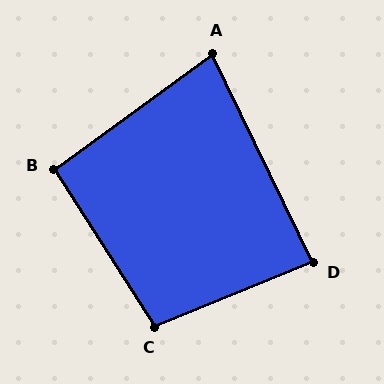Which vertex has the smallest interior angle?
A, at approximately 80 degrees.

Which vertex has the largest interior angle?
C, at approximately 100 degrees.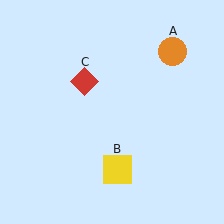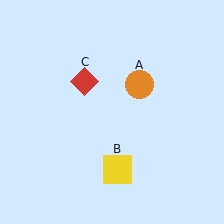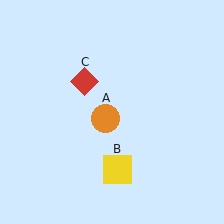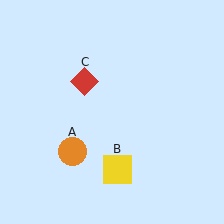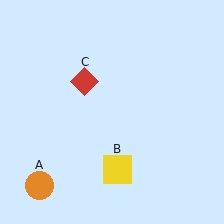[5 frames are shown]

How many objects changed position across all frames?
1 object changed position: orange circle (object A).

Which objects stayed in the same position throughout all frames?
Yellow square (object B) and red diamond (object C) remained stationary.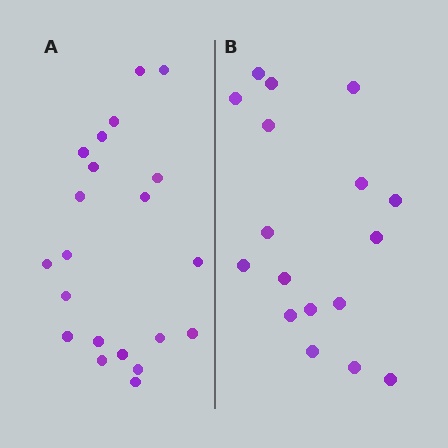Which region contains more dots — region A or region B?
Region A (the left region) has more dots.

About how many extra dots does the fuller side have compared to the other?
Region A has about 4 more dots than region B.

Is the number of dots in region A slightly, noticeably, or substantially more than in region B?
Region A has only slightly more — the two regions are fairly close. The ratio is roughly 1.2 to 1.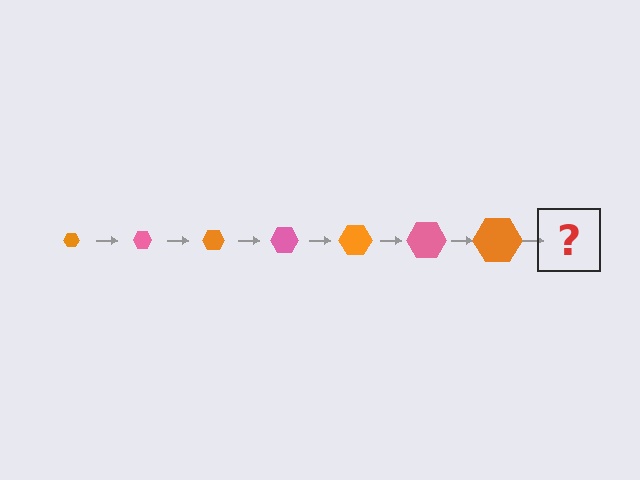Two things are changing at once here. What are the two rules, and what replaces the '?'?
The two rules are that the hexagon grows larger each step and the color cycles through orange and pink. The '?' should be a pink hexagon, larger than the previous one.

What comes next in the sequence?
The next element should be a pink hexagon, larger than the previous one.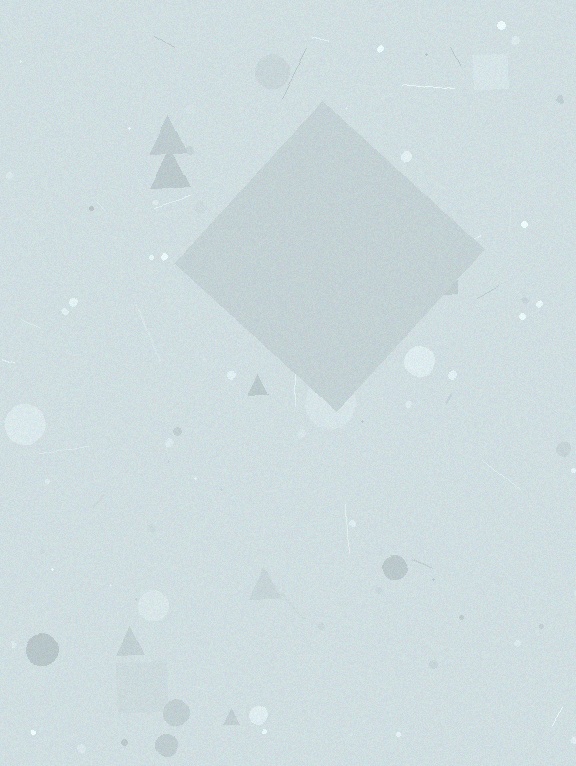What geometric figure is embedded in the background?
A diamond is embedded in the background.